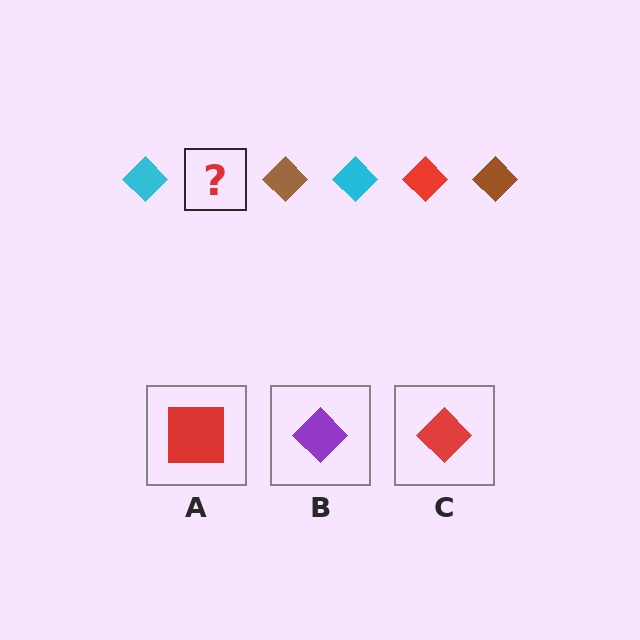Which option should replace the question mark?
Option C.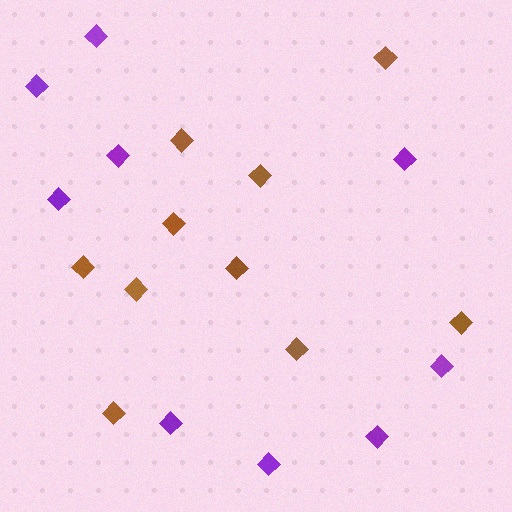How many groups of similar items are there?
There are 2 groups: one group of brown diamonds (10) and one group of purple diamonds (9).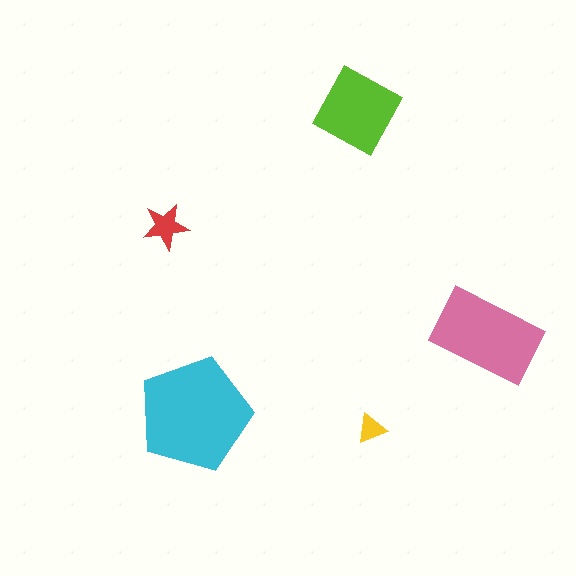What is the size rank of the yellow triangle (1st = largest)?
5th.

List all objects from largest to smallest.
The cyan pentagon, the pink rectangle, the lime diamond, the red star, the yellow triangle.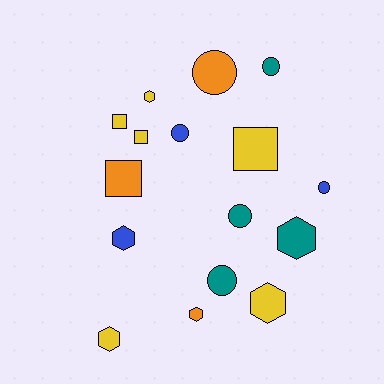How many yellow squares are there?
There are 3 yellow squares.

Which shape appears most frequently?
Hexagon, with 6 objects.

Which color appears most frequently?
Yellow, with 6 objects.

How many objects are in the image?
There are 16 objects.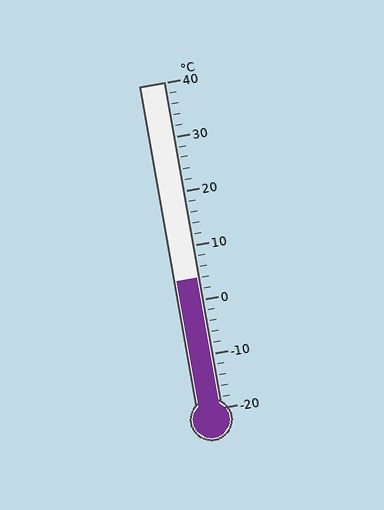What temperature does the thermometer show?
The thermometer shows approximately 4°C.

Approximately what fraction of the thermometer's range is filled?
The thermometer is filled to approximately 40% of its range.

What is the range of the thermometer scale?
The thermometer scale ranges from -20°C to 40°C.